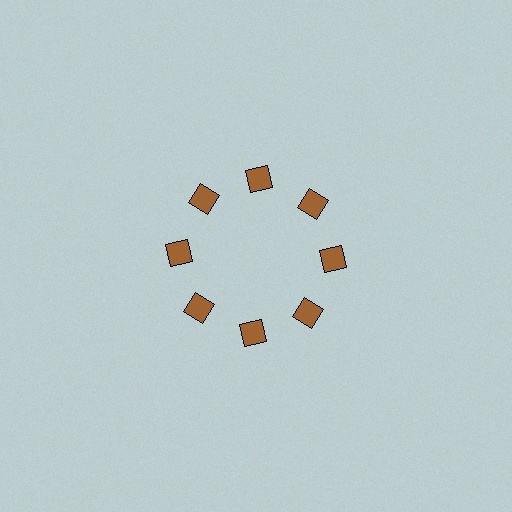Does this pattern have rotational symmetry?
Yes, this pattern has 8-fold rotational symmetry. It looks the same after rotating 45 degrees around the center.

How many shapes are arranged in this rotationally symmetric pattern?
There are 8 shapes, arranged in 8 groups of 1.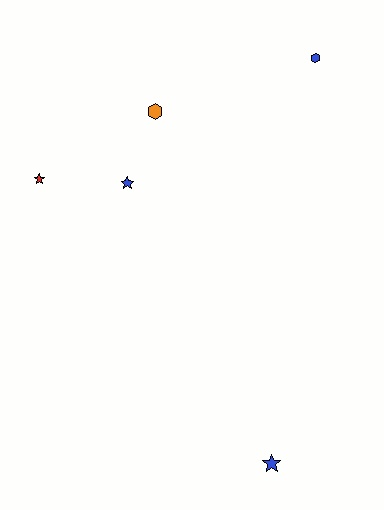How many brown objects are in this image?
There are no brown objects.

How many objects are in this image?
There are 5 objects.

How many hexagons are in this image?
There are 2 hexagons.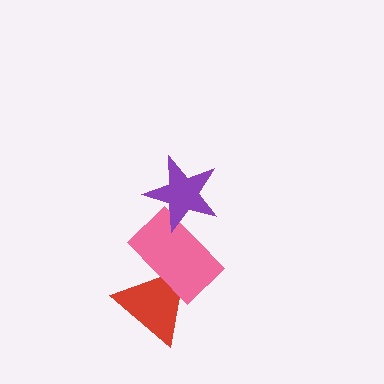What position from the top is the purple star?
The purple star is 1st from the top.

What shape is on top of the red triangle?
The pink rectangle is on top of the red triangle.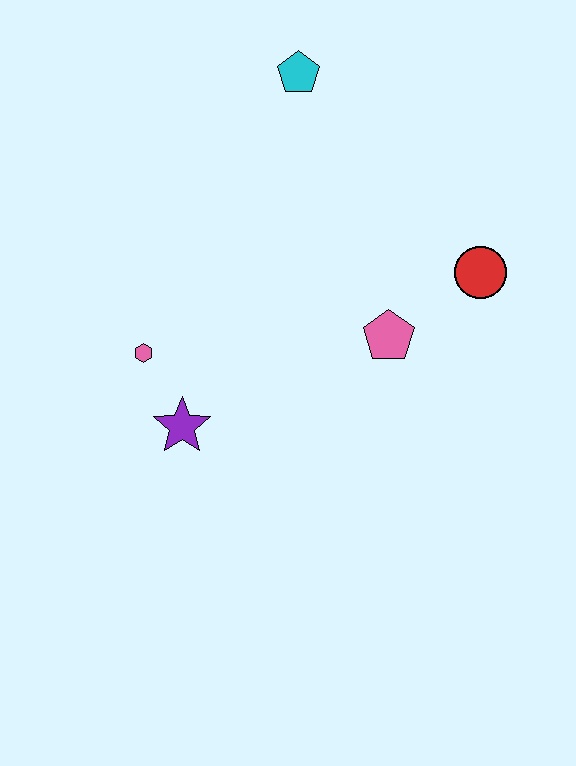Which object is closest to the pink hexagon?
The purple star is closest to the pink hexagon.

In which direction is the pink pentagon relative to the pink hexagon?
The pink pentagon is to the right of the pink hexagon.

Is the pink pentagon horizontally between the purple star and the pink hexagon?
No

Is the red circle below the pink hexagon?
No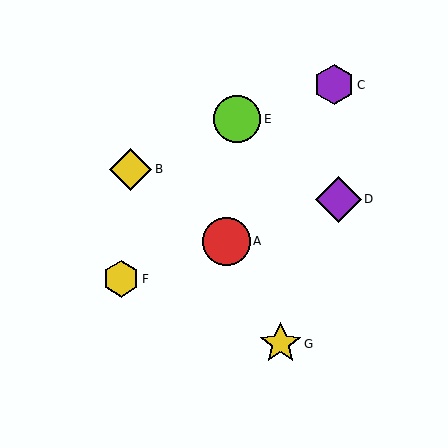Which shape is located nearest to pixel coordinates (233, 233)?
The red circle (labeled A) at (226, 241) is nearest to that location.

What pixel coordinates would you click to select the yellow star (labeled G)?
Click at (280, 344) to select the yellow star G.